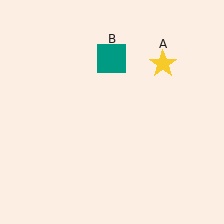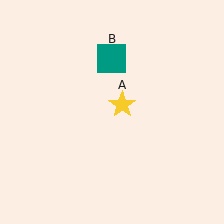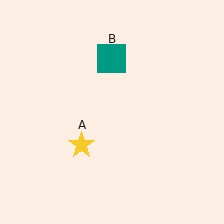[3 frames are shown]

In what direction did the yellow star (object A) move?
The yellow star (object A) moved down and to the left.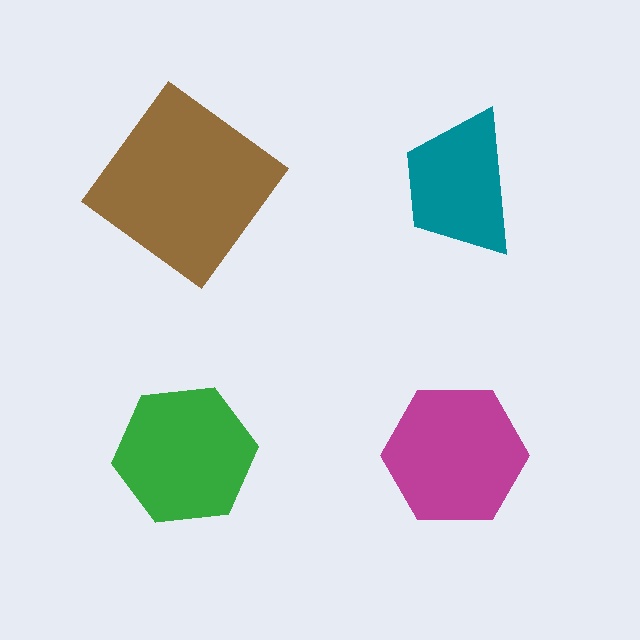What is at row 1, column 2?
A teal trapezoid.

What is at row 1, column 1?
A brown diamond.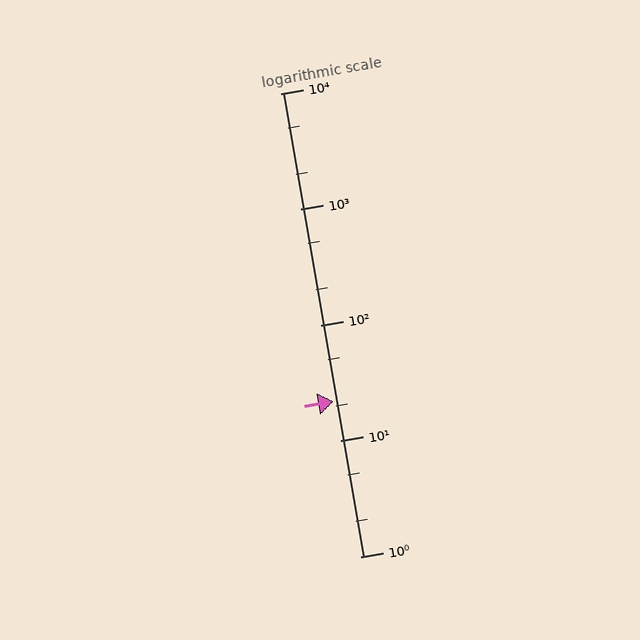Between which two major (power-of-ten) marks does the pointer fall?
The pointer is between 10 and 100.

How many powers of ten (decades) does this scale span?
The scale spans 4 decades, from 1 to 10000.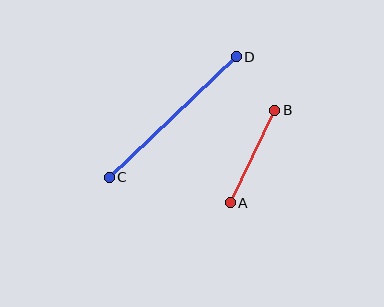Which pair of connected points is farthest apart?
Points C and D are farthest apart.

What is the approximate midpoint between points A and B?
The midpoint is at approximately (253, 156) pixels.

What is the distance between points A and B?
The distance is approximately 103 pixels.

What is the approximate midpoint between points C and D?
The midpoint is at approximately (173, 117) pixels.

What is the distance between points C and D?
The distance is approximately 175 pixels.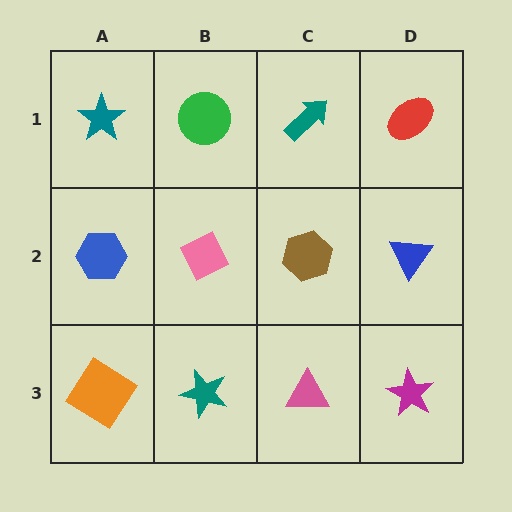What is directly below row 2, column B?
A teal star.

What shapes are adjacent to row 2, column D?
A red ellipse (row 1, column D), a magenta star (row 3, column D), a brown hexagon (row 2, column C).